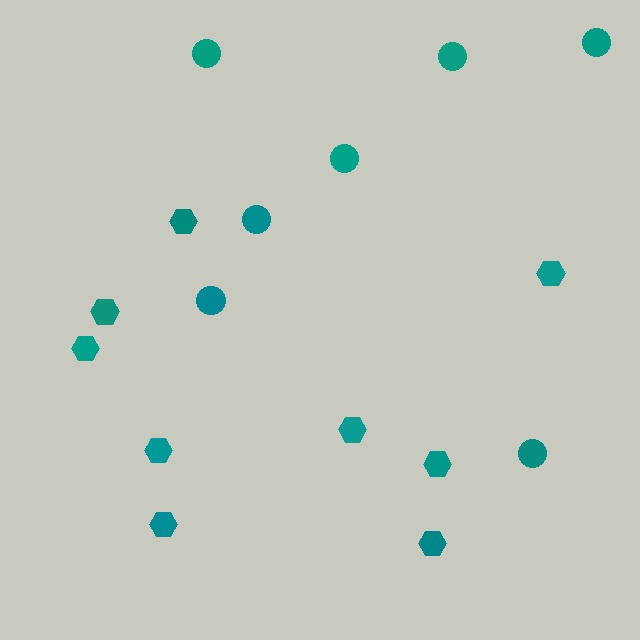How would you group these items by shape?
There are 2 groups: one group of hexagons (9) and one group of circles (7).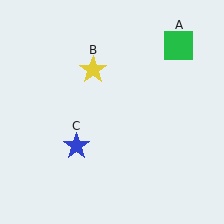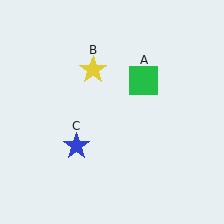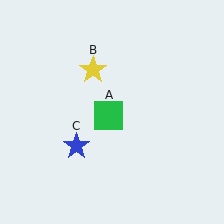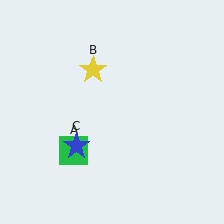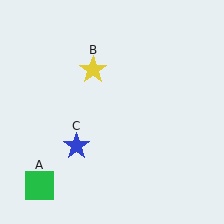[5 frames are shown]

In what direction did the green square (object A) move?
The green square (object A) moved down and to the left.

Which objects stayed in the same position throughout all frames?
Yellow star (object B) and blue star (object C) remained stationary.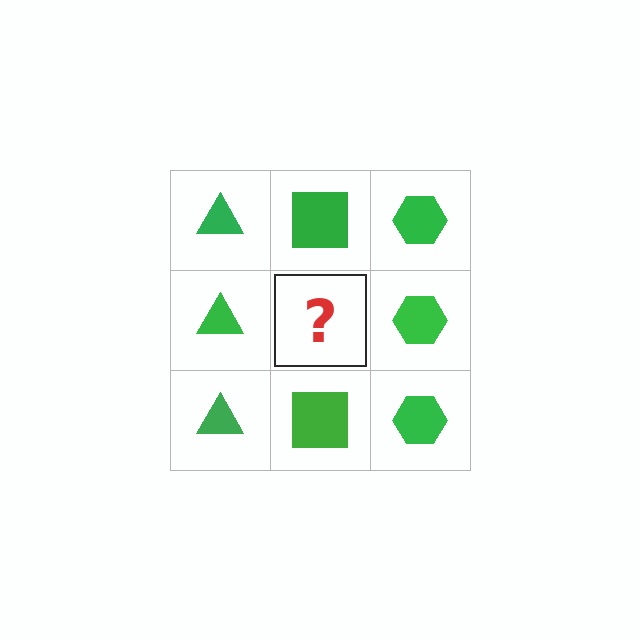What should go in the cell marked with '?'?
The missing cell should contain a green square.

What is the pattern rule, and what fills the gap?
The rule is that each column has a consistent shape. The gap should be filled with a green square.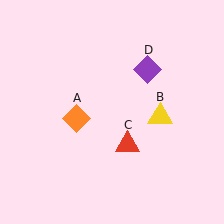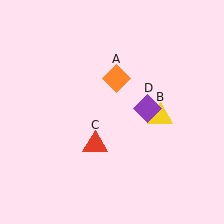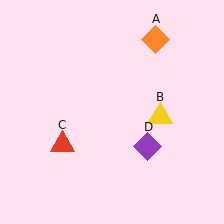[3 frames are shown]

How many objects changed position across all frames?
3 objects changed position: orange diamond (object A), red triangle (object C), purple diamond (object D).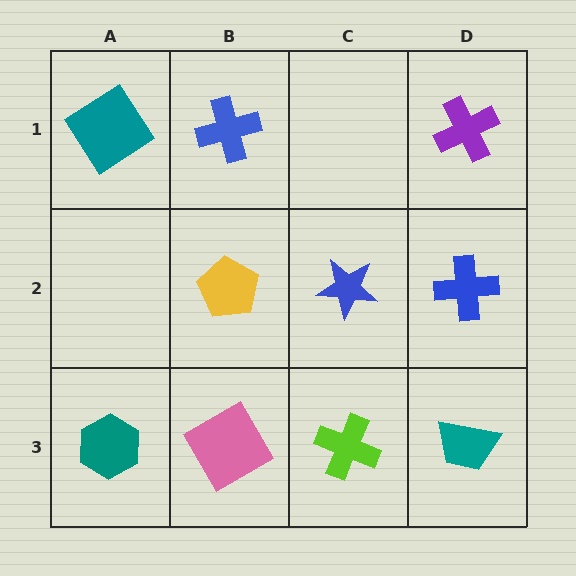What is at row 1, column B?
A blue cross.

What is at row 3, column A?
A teal hexagon.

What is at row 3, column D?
A teal trapezoid.